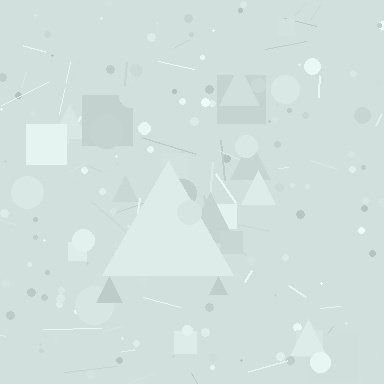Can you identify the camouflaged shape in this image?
The camouflaged shape is a triangle.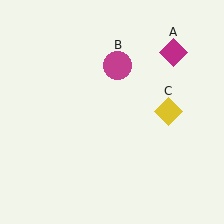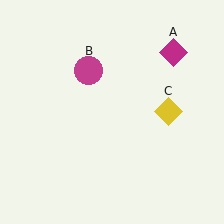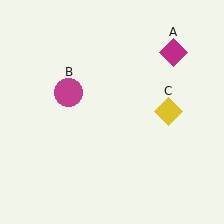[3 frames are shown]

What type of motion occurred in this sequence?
The magenta circle (object B) rotated counterclockwise around the center of the scene.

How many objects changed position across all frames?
1 object changed position: magenta circle (object B).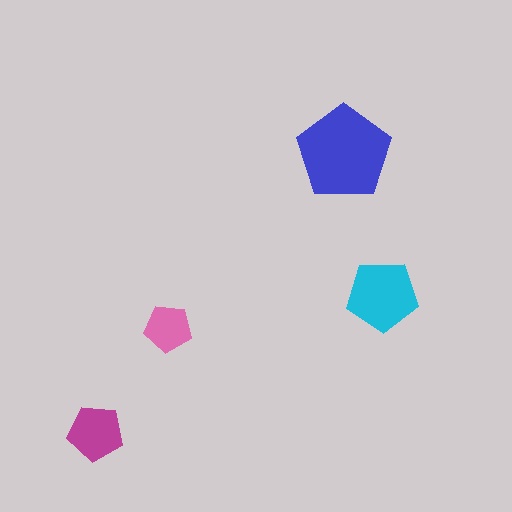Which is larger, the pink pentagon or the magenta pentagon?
The magenta one.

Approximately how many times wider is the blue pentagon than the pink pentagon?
About 2 times wider.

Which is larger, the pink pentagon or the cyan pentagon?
The cyan one.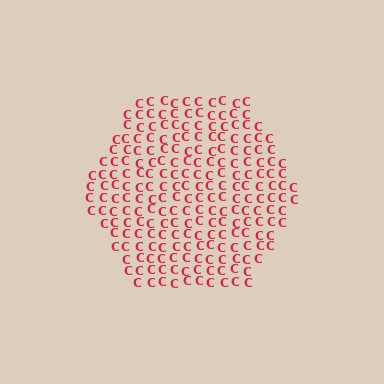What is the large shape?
The large shape is a hexagon.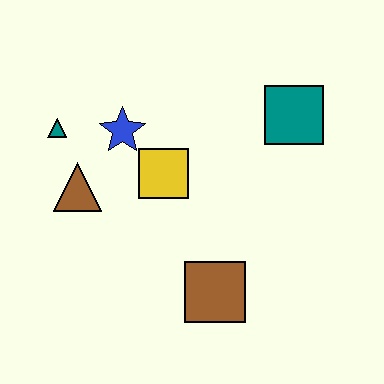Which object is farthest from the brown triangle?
The teal square is farthest from the brown triangle.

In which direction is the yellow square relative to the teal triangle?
The yellow square is to the right of the teal triangle.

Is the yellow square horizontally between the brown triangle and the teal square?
Yes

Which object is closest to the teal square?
The yellow square is closest to the teal square.